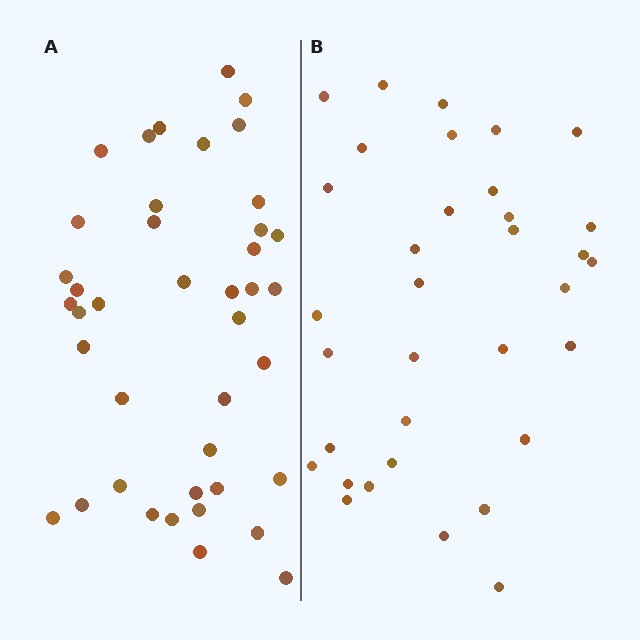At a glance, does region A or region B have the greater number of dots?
Region A (the left region) has more dots.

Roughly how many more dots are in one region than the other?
Region A has roughly 8 or so more dots than region B.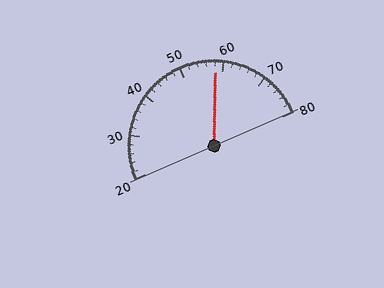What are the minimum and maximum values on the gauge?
The gauge ranges from 20 to 80.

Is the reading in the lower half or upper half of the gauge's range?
The reading is in the upper half of the range (20 to 80).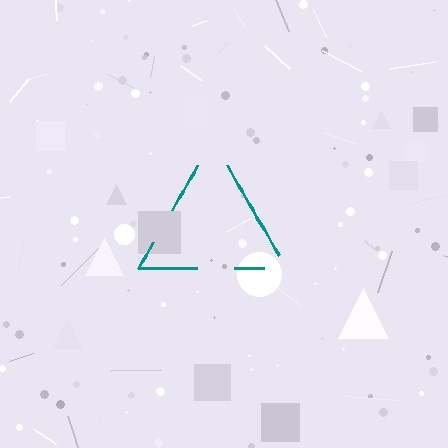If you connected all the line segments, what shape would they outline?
They would outline a triangle.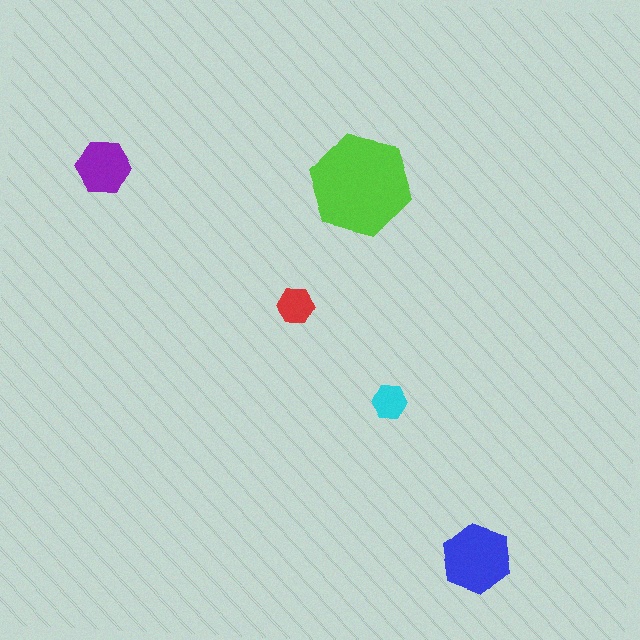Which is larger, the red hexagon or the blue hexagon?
The blue one.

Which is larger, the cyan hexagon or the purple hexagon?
The purple one.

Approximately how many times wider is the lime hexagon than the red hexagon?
About 3 times wider.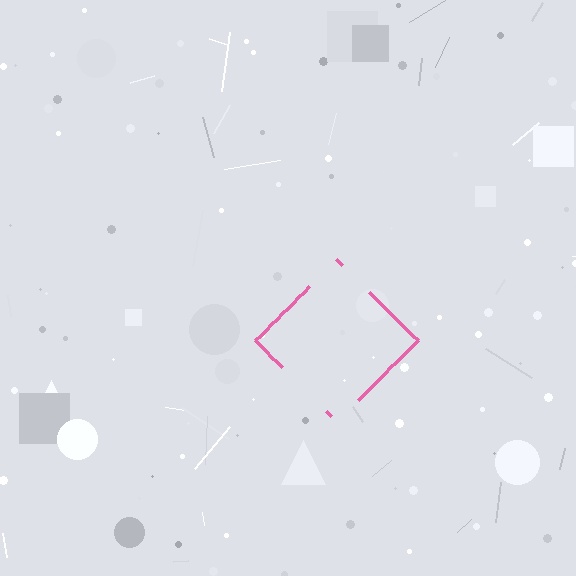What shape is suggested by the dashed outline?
The dashed outline suggests a diamond.